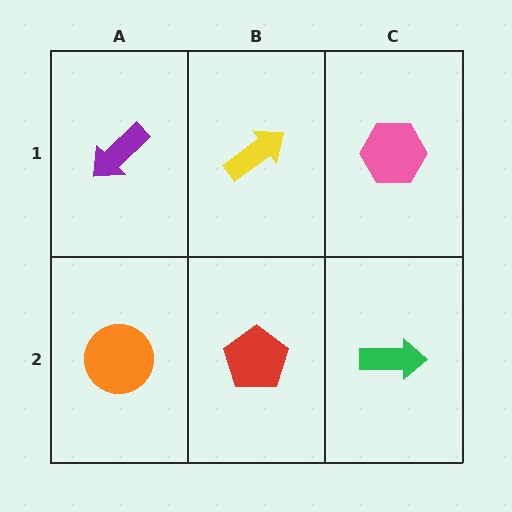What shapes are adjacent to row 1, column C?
A green arrow (row 2, column C), a yellow arrow (row 1, column B).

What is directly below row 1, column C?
A green arrow.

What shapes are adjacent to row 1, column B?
A red pentagon (row 2, column B), a purple arrow (row 1, column A), a pink hexagon (row 1, column C).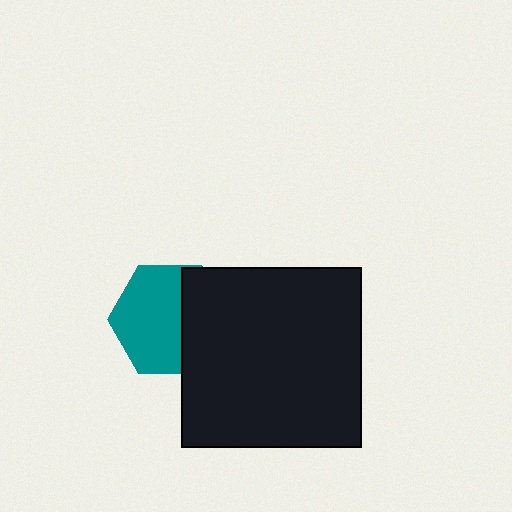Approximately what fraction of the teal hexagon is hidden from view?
Roughly 37% of the teal hexagon is hidden behind the black square.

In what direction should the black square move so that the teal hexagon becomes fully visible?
The black square should move right. That is the shortest direction to clear the overlap and leave the teal hexagon fully visible.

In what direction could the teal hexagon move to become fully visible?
The teal hexagon could move left. That would shift it out from behind the black square entirely.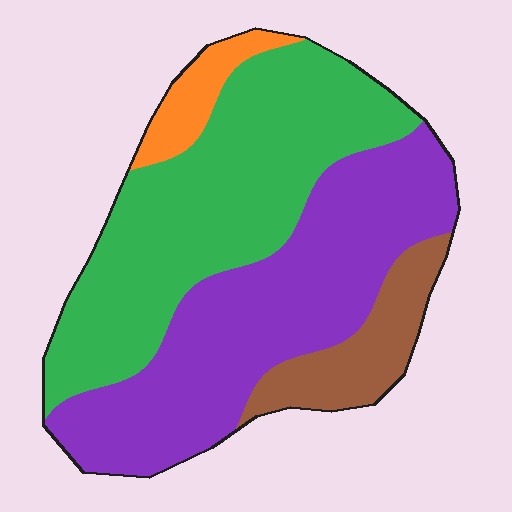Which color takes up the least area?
Orange, at roughly 5%.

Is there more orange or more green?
Green.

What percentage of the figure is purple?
Purple covers 41% of the figure.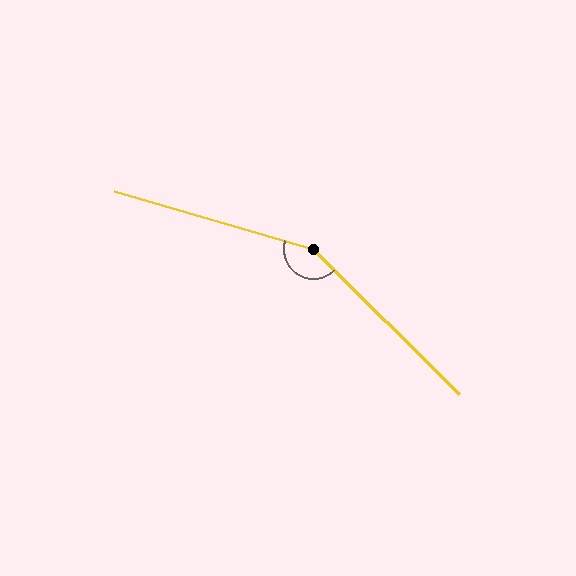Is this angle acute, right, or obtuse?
It is obtuse.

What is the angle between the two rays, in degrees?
Approximately 151 degrees.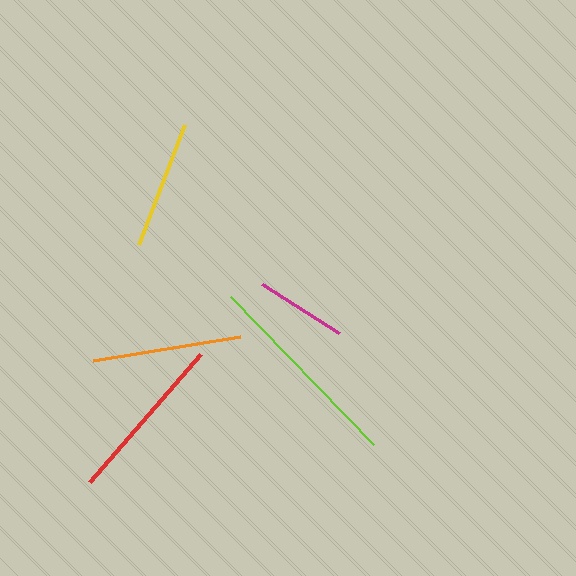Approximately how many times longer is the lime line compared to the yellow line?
The lime line is approximately 1.6 times the length of the yellow line.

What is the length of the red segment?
The red segment is approximately 170 pixels long.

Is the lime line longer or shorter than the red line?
The lime line is longer than the red line.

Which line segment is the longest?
The lime line is the longest at approximately 206 pixels.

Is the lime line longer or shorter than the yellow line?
The lime line is longer than the yellow line.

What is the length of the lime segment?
The lime segment is approximately 206 pixels long.